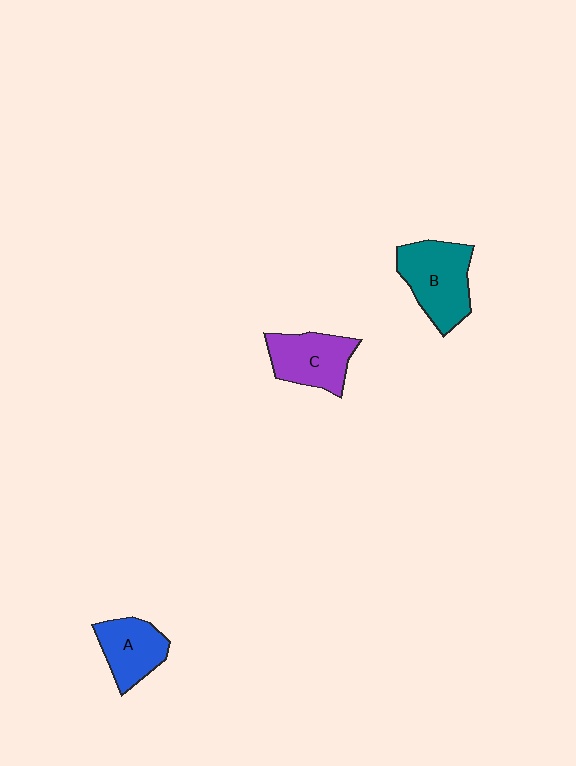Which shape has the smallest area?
Shape A (blue).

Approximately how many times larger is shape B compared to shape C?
Approximately 1.2 times.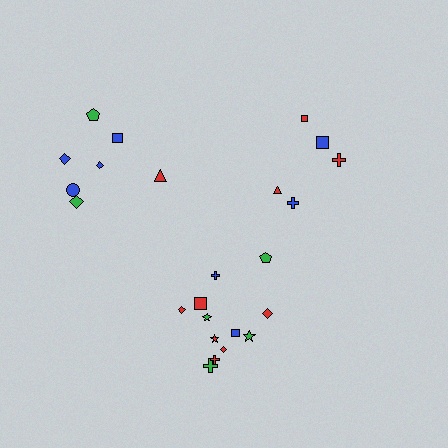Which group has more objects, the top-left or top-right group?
The top-left group.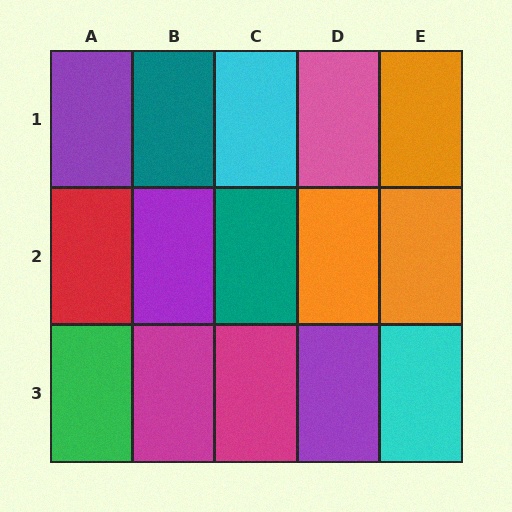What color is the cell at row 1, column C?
Cyan.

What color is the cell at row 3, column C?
Magenta.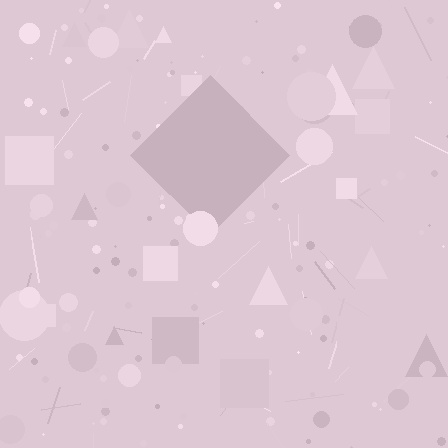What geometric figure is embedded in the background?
A diamond is embedded in the background.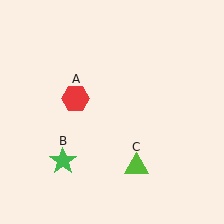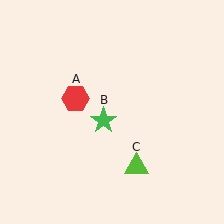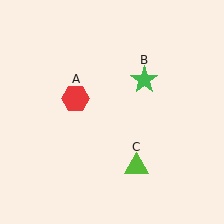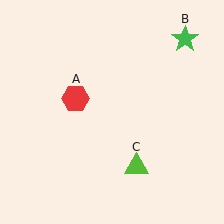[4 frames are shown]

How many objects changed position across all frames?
1 object changed position: green star (object B).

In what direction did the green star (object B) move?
The green star (object B) moved up and to the right.